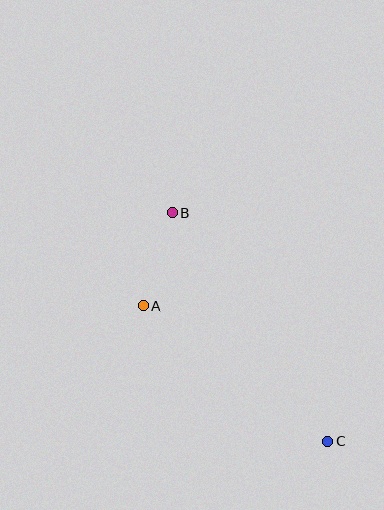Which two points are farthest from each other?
Points B and C are farthest from each other.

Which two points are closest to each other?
Points A and B are closest to each other.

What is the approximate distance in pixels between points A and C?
The distance between A and C is approximately 229 pixels.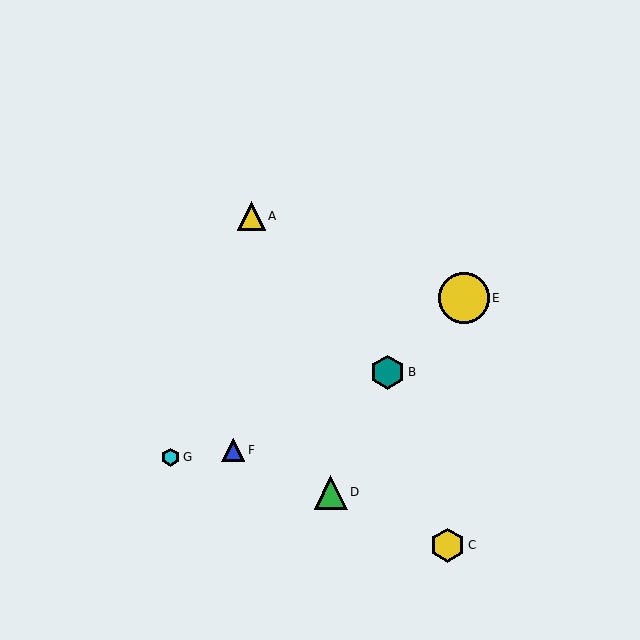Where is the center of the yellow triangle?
The center of the yellow triangle is at (251, 216).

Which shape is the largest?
The yellow circle (labeled E) is the largest.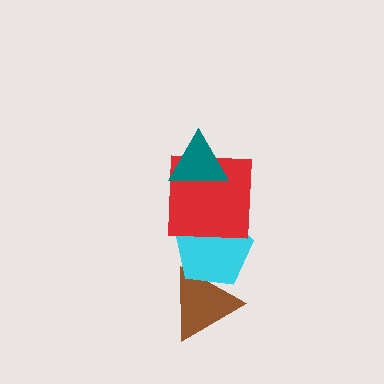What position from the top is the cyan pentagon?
The cyan pentagon is 3rd from the top.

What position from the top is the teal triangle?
The teal triangle is 1st from the top.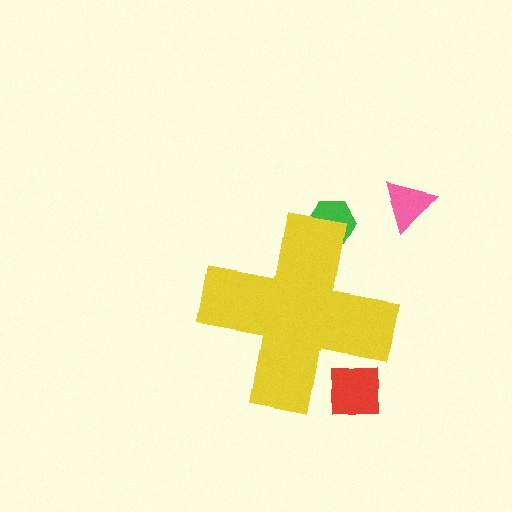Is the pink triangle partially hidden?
No, the pink triangle is fully visible.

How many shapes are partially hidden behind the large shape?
2 shapes are partially hidden.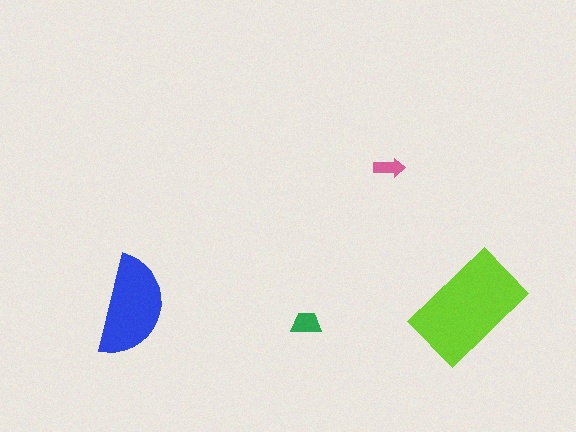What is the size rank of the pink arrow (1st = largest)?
4th.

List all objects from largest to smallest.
The lime rectangle, the blue semicircle, the green trapezoid, the pink arrow.